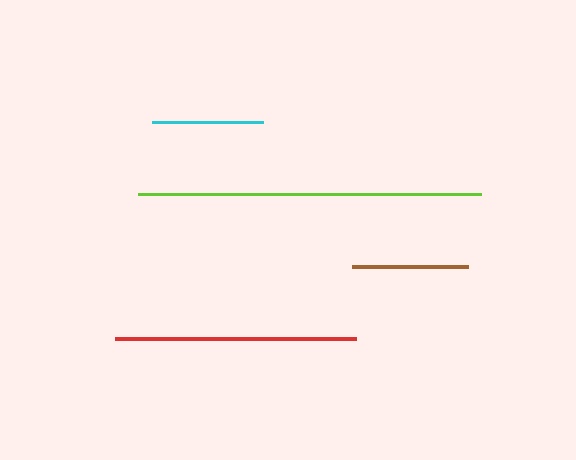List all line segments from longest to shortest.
From longest to shortest: lime, red, brown, cyan.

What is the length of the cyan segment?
The cyan segment is approximately 111 pixels long.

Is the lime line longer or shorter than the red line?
The lime line is longer than the red line.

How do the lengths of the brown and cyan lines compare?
The brown and cyan lines are approximately the same length.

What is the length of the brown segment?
The brown segment is approximately 116 pixels long.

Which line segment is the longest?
The lime line is the longest at approximately 343 pixels.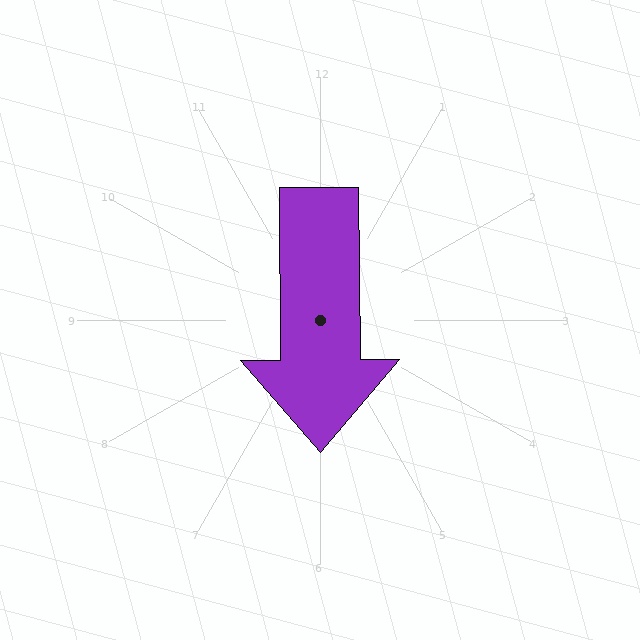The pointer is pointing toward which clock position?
Roughly 6 o'clock.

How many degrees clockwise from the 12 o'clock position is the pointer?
Approximately 180 degrees.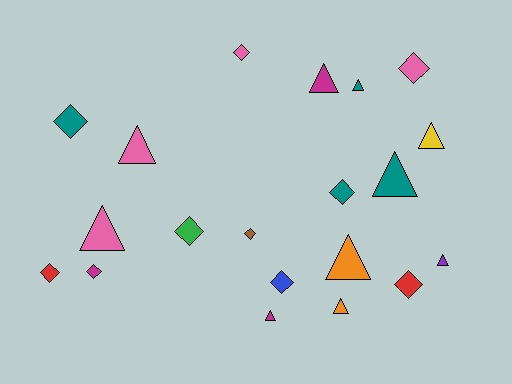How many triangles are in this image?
There are 10 triangles.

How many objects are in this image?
There are 20 objects.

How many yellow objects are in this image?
There is 1 yellow object.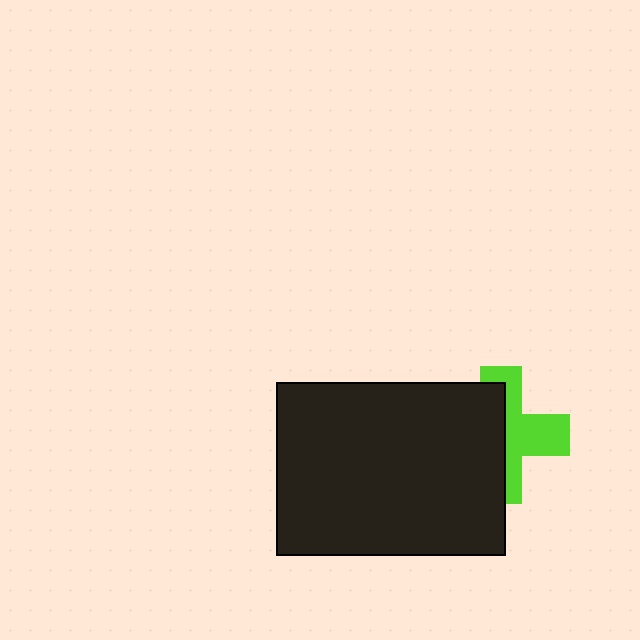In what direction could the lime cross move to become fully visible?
The lime cross could move right. That would shift it out from behind the black rectangle entirely.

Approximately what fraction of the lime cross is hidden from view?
Roughly 53% of the lime cross is hidden behind the black rectangle.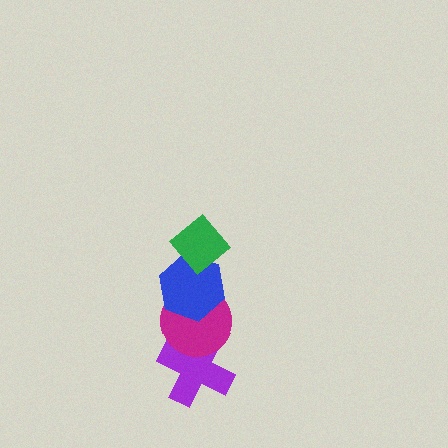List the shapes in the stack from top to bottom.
From top to bottom: the green diamond, the blue hexagon, the magenta circle, the purple cross.